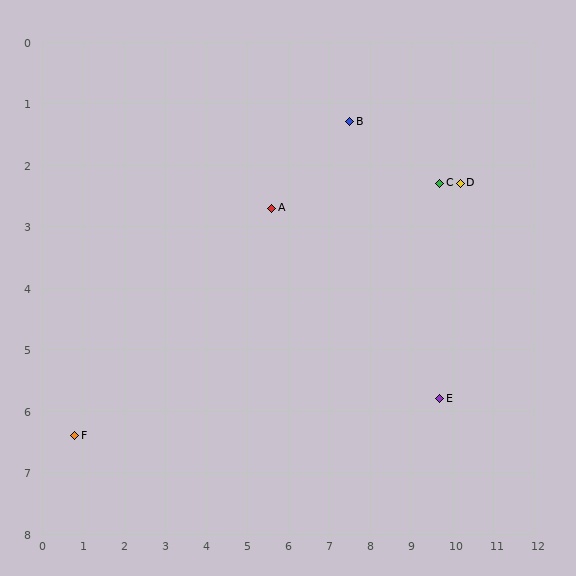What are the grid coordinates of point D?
Point D is at approximately (10.2, 2.3).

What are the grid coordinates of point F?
Point F is at approximately (0.8, 6.4).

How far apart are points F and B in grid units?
Points F and B are about 8.4 grid units apart.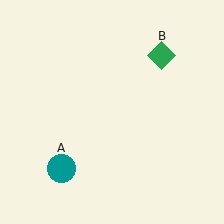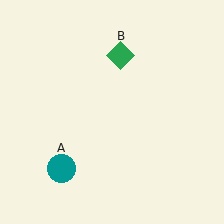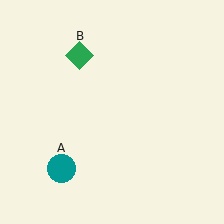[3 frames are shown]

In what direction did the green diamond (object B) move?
The green diamond (object B) moved left.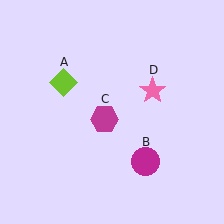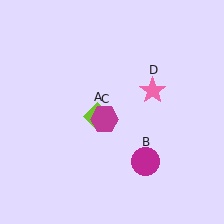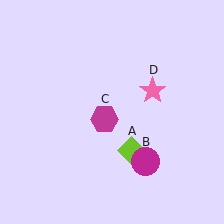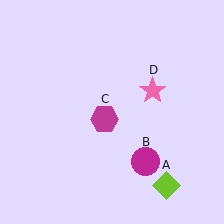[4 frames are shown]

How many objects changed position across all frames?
1 object changed position: lime diamond (object A).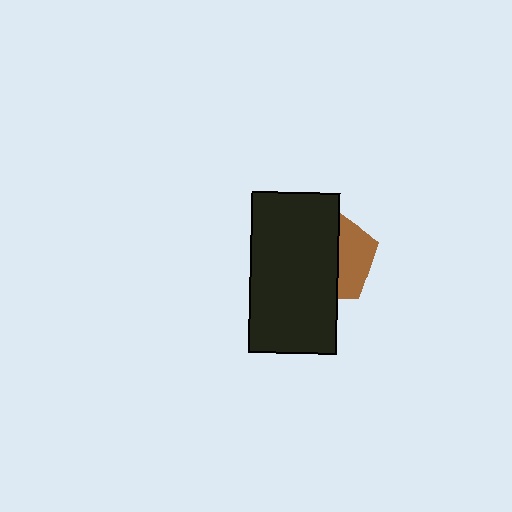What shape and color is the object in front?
The object in front is a black rectangle.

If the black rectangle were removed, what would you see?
You would see the complete brown pentagon.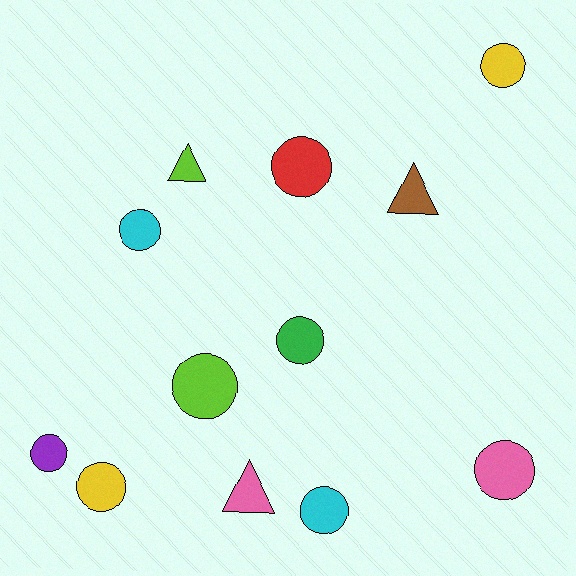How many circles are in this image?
There are 9 circles.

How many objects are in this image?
There are 12 objects.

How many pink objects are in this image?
There are 2 pink objects.